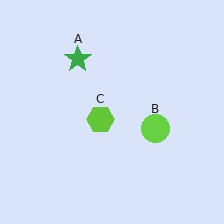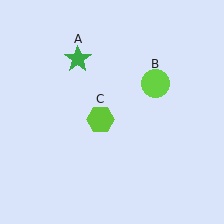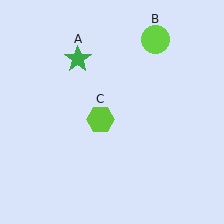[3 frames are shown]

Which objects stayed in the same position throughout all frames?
Green star (object A) and lime hexagon (object C) remained stationary.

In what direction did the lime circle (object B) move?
The lime circle (object B) moved up.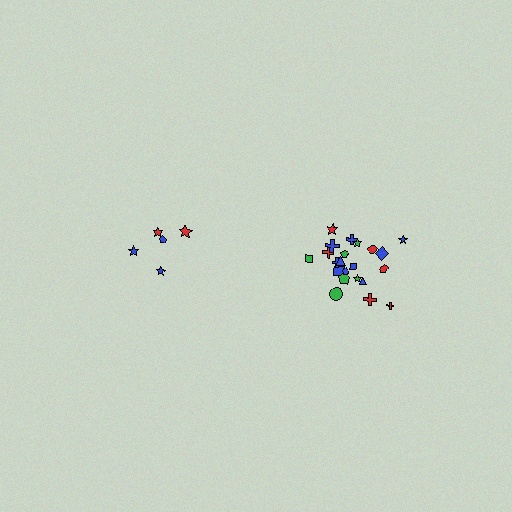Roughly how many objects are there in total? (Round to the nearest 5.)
Roughly 25 objects in total.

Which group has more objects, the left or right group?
The right group.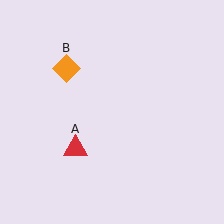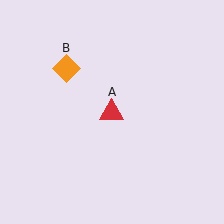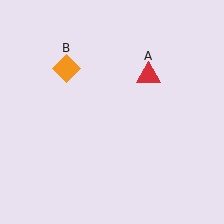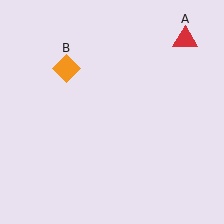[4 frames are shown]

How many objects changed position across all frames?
1 object changed position: red triangle (object A).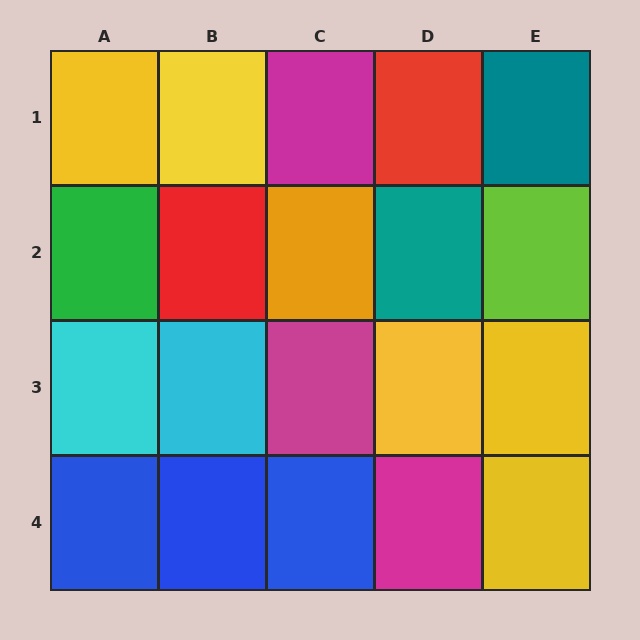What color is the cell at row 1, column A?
Yellow.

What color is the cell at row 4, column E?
Yellow.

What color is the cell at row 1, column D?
Red.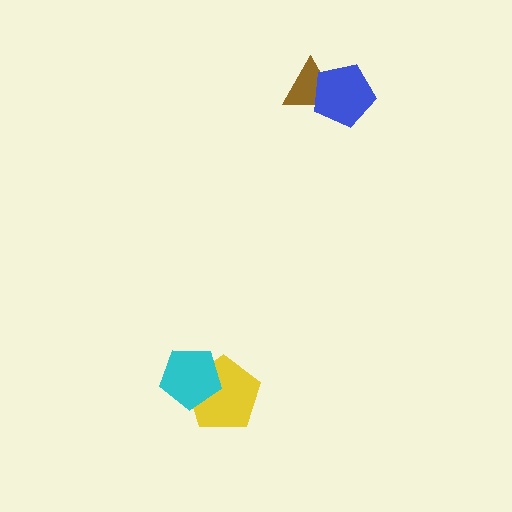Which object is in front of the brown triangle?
The blue pentagon is in front of the brown triangle.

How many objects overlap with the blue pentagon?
1 object overlaps with the blue pentagon.